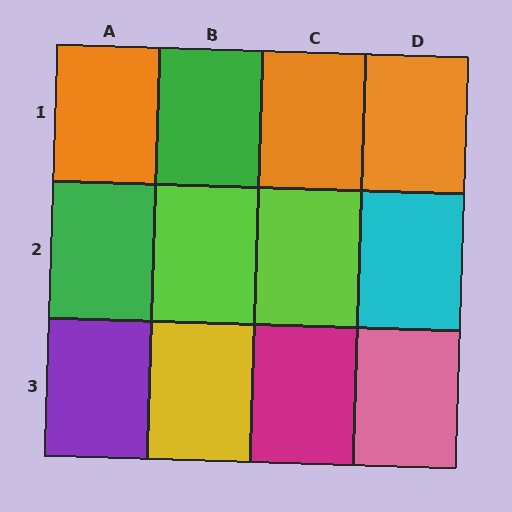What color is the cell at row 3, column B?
Yellow.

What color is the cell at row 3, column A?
Purple.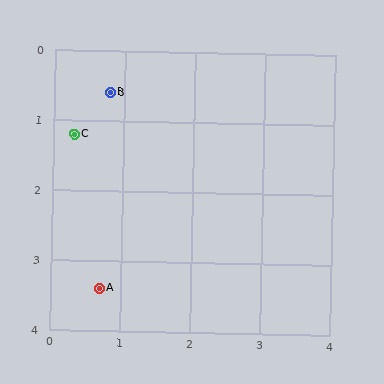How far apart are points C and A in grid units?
Points C and A are about 2.2 grid units apart.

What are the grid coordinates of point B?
Point B is at approximately (0.8, 0.6).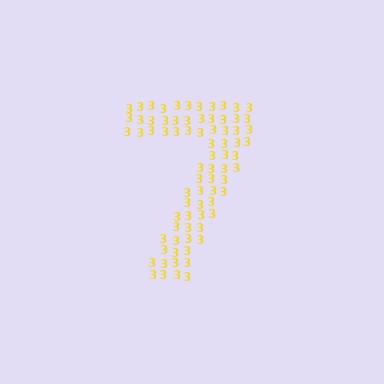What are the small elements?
The small elements are digit 3's.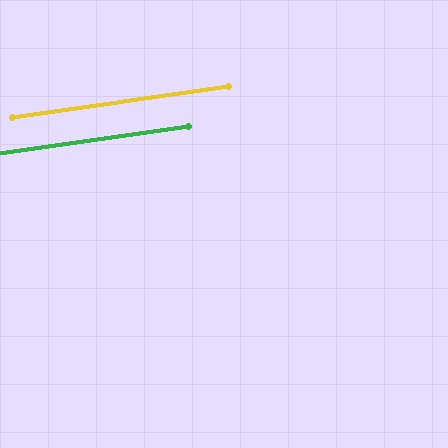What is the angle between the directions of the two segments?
Approximately 0 degrees.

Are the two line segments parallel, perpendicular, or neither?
Parallel — their directions differ by only 0.1°.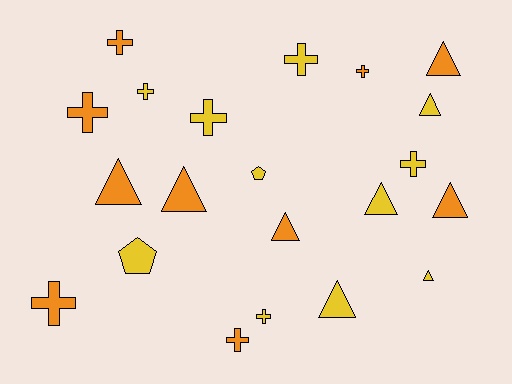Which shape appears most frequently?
Cross, with 10 objects.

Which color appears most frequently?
Yellow, with 11 objects.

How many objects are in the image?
There are 21 objects.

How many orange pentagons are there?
There are no orange pentagons.